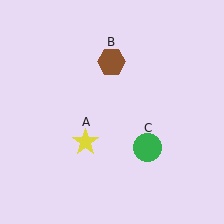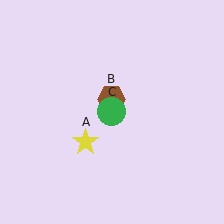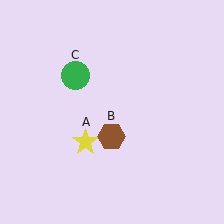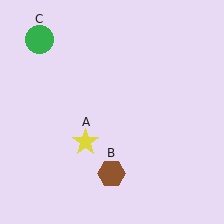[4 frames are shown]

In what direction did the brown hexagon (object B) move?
The brown hexagon (object B) moved down.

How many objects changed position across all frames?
2 objects changed position: brown hexagon (object B), green circle (object C).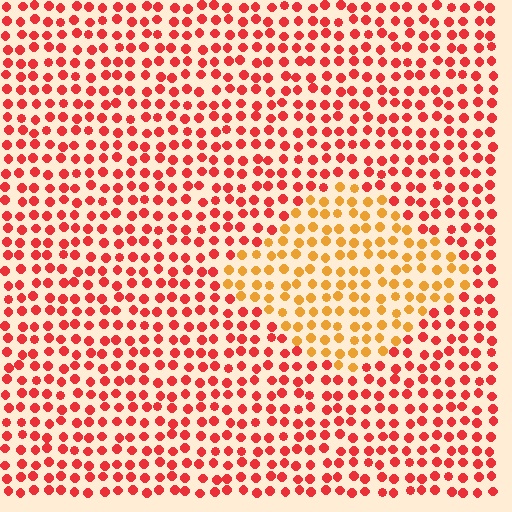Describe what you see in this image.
The image is filled with small red elements in a uniform arrangement. A diamond-shaped region is visible where the elements are tinted to a slightly different hue, forming a subtle color boundary.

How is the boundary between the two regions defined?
The boundary is defined purely by a slight shift in hue (about 39 degrees). Spacing, size, and orientation are identical on both sides.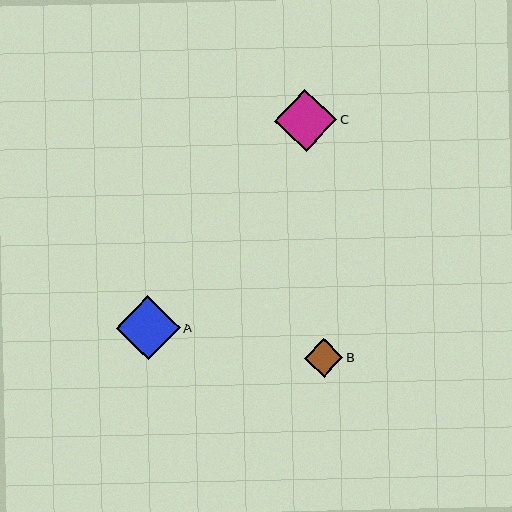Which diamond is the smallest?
Diamond B is the smallest with a size of approximately 39 pixels.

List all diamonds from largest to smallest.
From largest to smallest: A, C, B.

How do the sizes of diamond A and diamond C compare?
Diamond A and diamond C are approximately the same size.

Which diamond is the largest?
Diamond A is the largest with a size of approximately 64 pixels.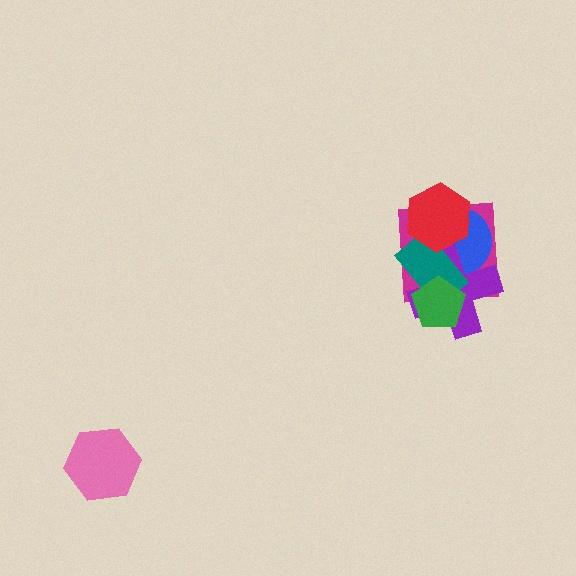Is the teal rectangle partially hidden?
Yes, it is partially covered by another shape.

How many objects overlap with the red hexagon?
3 objects overlap with the red hexagon.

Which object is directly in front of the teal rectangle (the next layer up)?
The red hexagon is directly in front of the teal rectangle.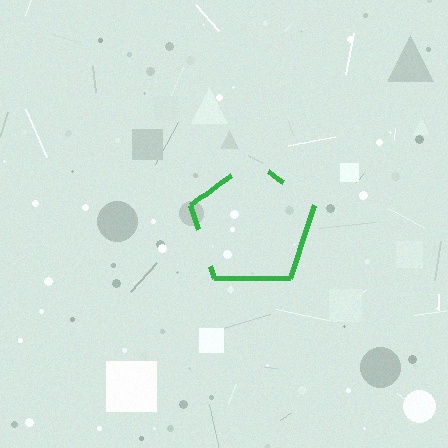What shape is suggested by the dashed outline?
The dashed outline suggests a pentagon.